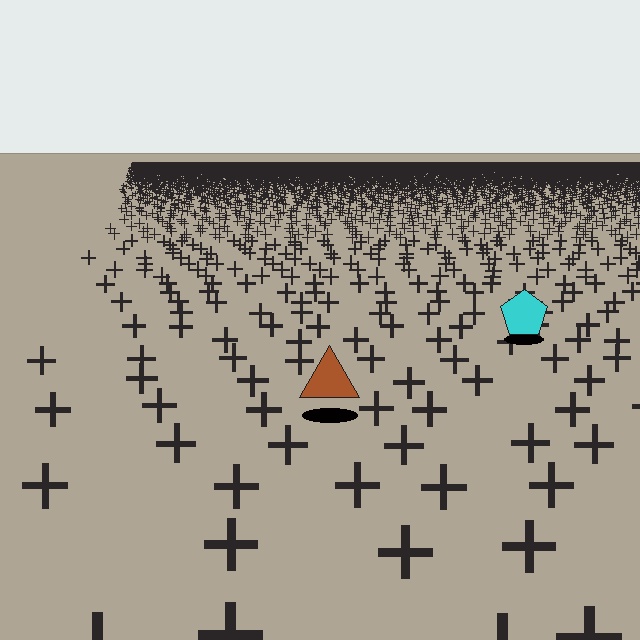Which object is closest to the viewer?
The brown triangle is closest. The texture marks near it are larger and more spread out.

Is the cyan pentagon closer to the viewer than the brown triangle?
No. The brown triangle is closer — you can tell from the texture gradient: the ground texture is coarser near it.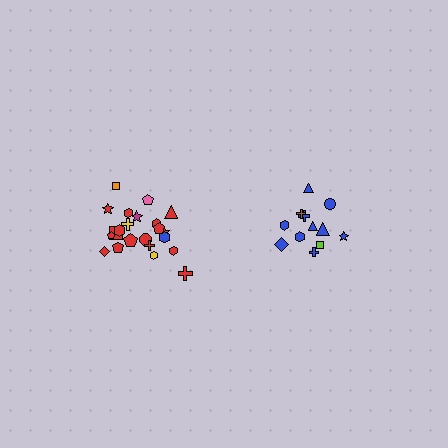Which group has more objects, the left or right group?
The left group.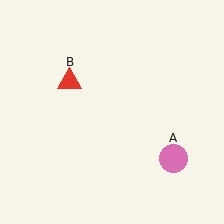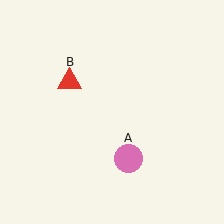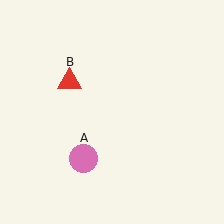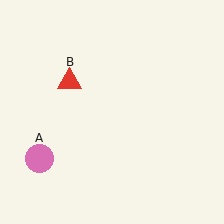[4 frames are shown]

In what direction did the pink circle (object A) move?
The pink circle (object A) moved left.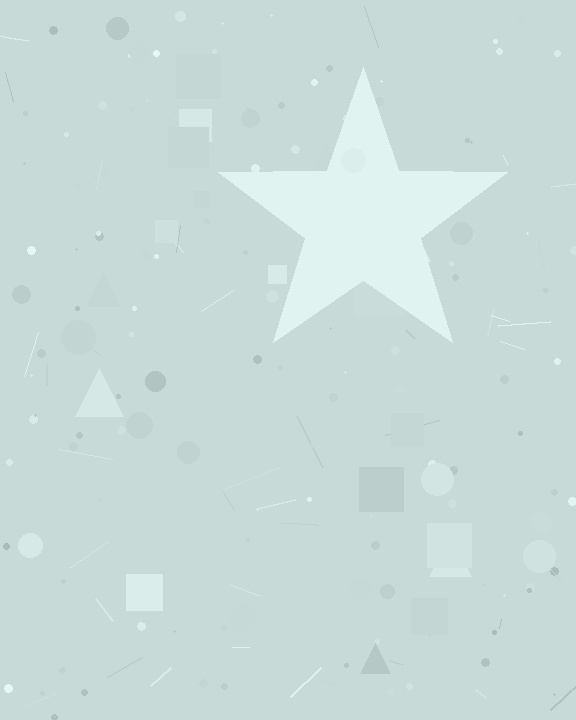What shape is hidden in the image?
A star is hidden in the image.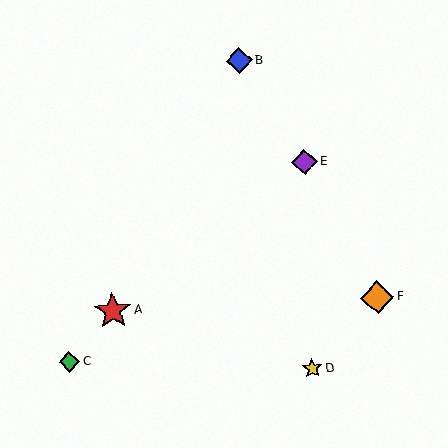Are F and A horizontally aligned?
Yes, both are at y≈297.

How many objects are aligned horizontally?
2 objects (A, F) are aligned horizontally.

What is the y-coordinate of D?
Object D is at y≈368.